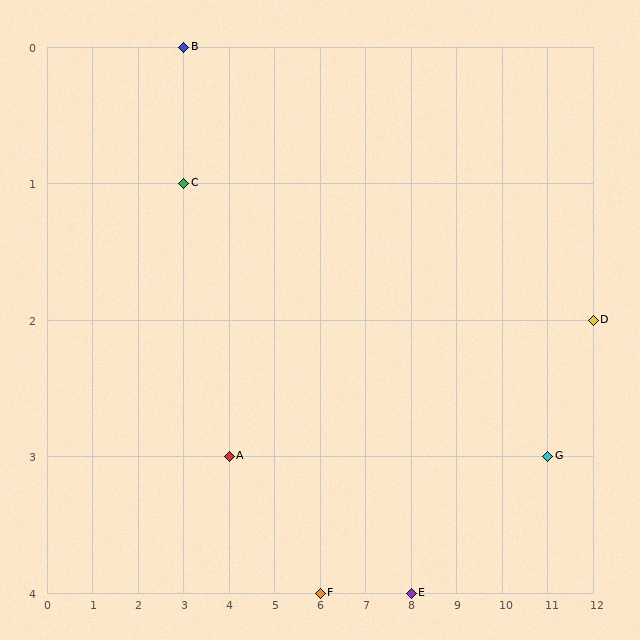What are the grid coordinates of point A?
Point A is at grid coordinates (4, 3).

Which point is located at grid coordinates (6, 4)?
Point F is at (6, 4).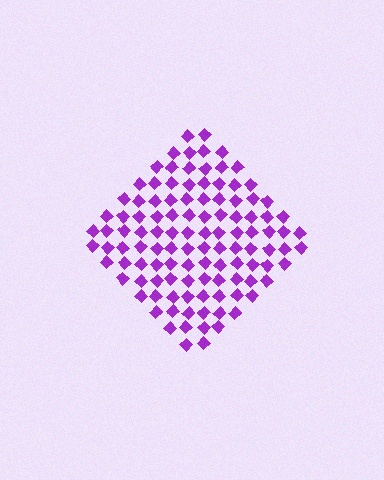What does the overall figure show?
The overall figure shows a diamond.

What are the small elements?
The small elements are diamonds.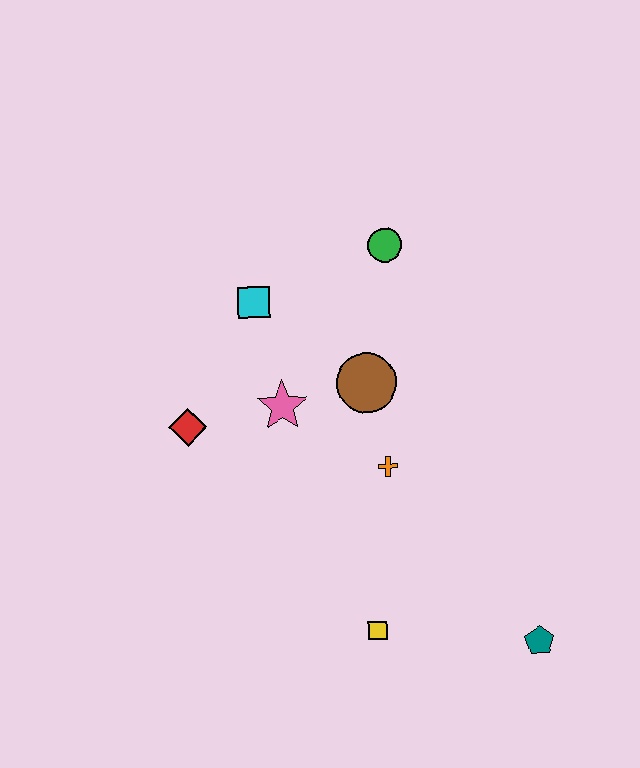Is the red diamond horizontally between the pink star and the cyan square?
No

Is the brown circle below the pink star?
No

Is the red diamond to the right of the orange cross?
No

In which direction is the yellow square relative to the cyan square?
The yellow square is below the cyan square.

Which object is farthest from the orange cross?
The teal pentagon is farthest from the orange cross.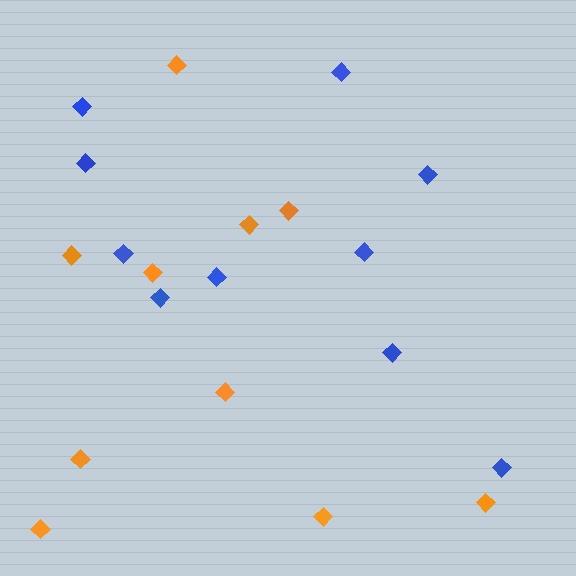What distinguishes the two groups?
There are 2 groups: one group of orange diamonds (10) and one group of blue diamonds (10).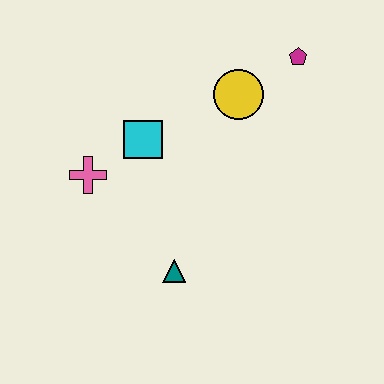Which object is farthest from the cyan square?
The magenta pentagon is farthest from the cyan square.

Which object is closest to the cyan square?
The pink cross is closest to the cyan square.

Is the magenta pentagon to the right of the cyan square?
Yes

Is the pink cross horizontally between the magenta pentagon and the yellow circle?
No